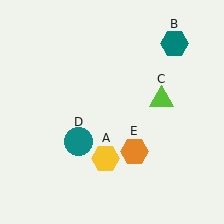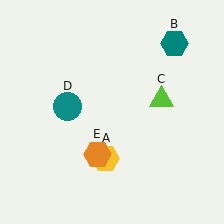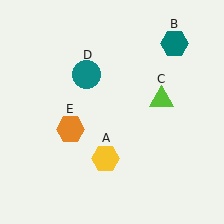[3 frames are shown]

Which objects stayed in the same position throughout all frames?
Yellow hexagon (object A) and teal hexagon (object B) and lime triangle (object C) remained stationary.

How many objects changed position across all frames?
2 objects changed position: teal circle (object D), orange hexagon (object E).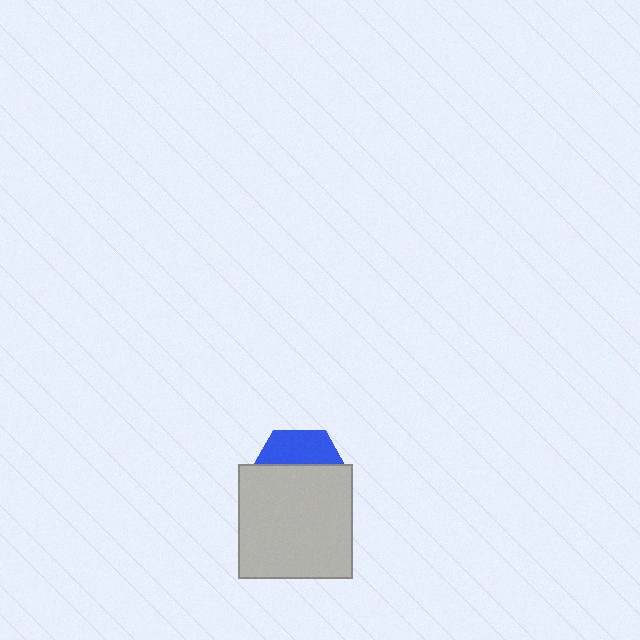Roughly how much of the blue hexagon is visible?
A small part of it is visible (roughly 34%).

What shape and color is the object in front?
The object in front is a light gray square.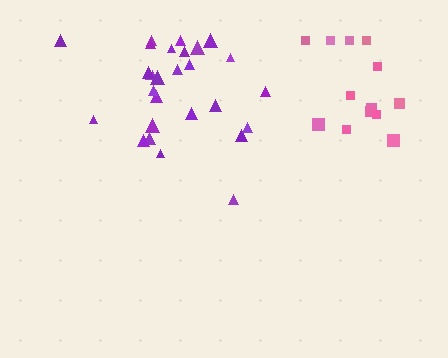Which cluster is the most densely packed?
Purple.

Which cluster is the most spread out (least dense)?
Pink.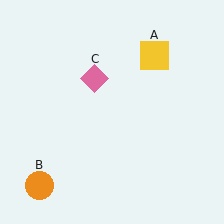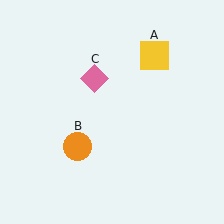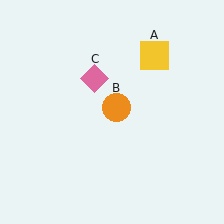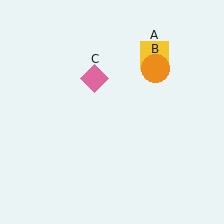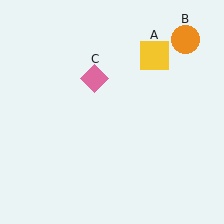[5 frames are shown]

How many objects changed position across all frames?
1 object changed position: orange circle (object B).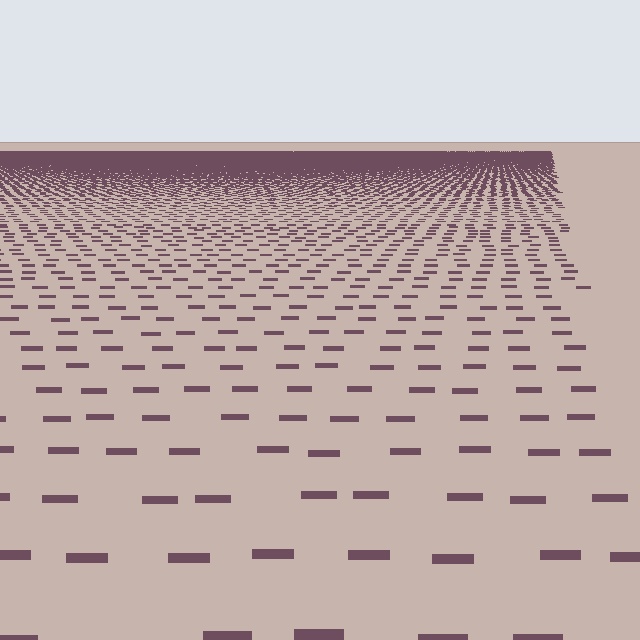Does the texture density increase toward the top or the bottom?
Density increases toward the top.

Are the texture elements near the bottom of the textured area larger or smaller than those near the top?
Larger. Near the bottom, elements are closer to the viewer and appear at a bigger on-screen size.